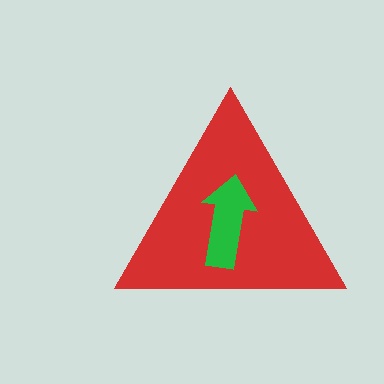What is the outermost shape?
The red triangle.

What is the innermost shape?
The green arrow.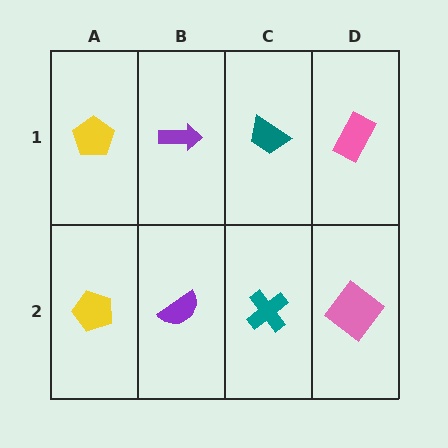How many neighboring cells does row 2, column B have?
3.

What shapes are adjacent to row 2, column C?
A teal trapezoid (row 1, column C), a purple semicircle (row 2, column B), a pink diamond (row 2, column D).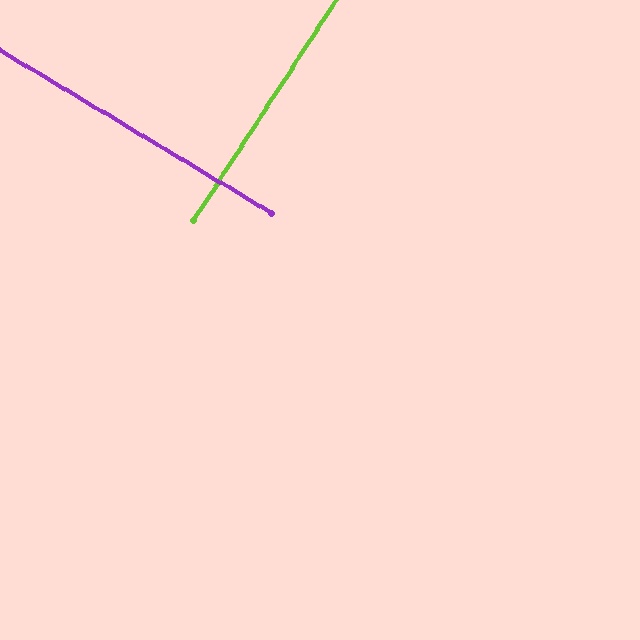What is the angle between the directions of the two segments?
Approximately 88 degrees.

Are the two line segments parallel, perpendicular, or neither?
Perpendicular — they meet at approximately 88°.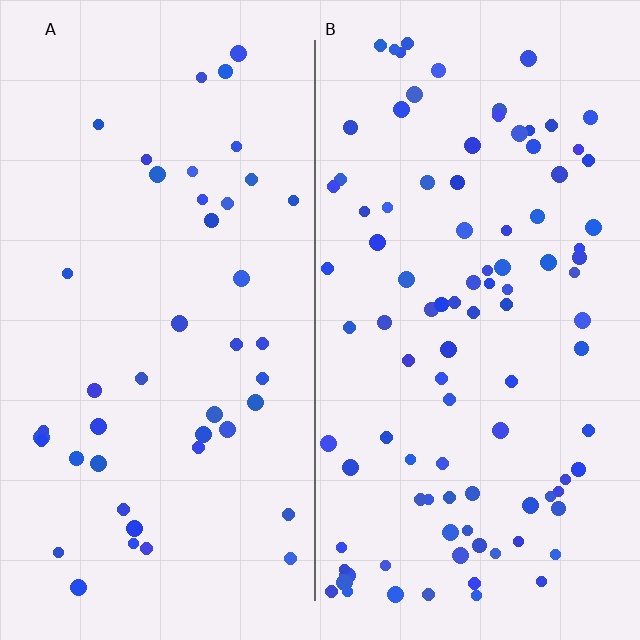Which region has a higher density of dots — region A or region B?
B (the right).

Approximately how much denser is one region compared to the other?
Approximately 2.2× — region B over region A.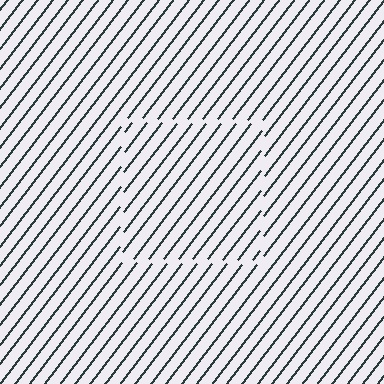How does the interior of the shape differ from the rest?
The interior of the shape contains the same grating, shifted by half a period — the contour is defined by the phase discontinuity where line-ends from the inner and outer gratings abut.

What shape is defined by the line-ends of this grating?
An illusory square. The interior of the shape contains the same grating, shifted by half a period — the contour is defined by the phase discontinuity where line-ends from the inner and outer gratings abut.